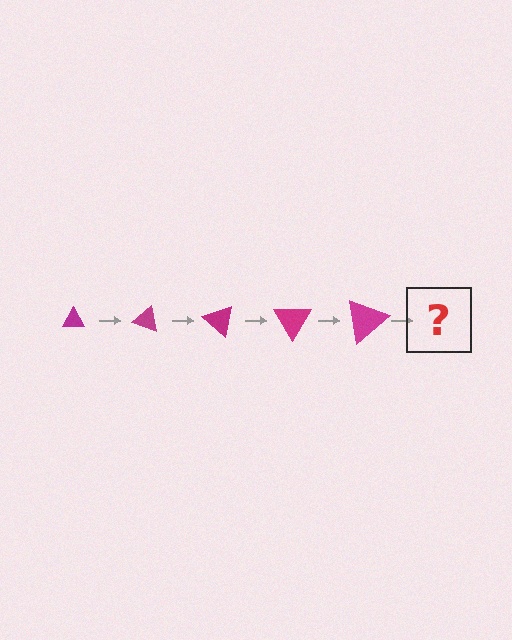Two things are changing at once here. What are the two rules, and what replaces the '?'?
The two rules are that the triangle grows larger each step and it rotates 20 degrees each step. The '?' should be a triangle, larger than the previous one and rotated 100 degrees from the start.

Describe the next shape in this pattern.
It should be a triangle, larger than the previous one and rotated 100 degrees from the start.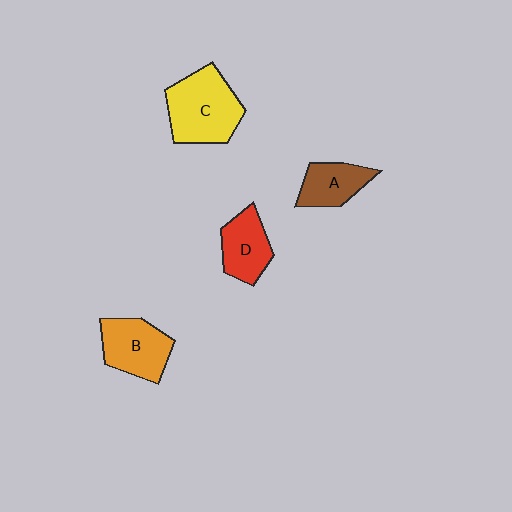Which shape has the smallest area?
Shape A (brown).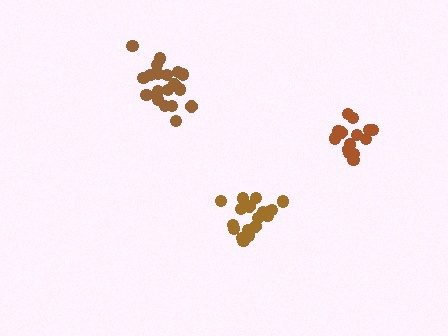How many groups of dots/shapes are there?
There are 3 groups.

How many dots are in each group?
Group 1: 20 dots, Group 2: 18 dots, Group 3: 14 dots (52 total).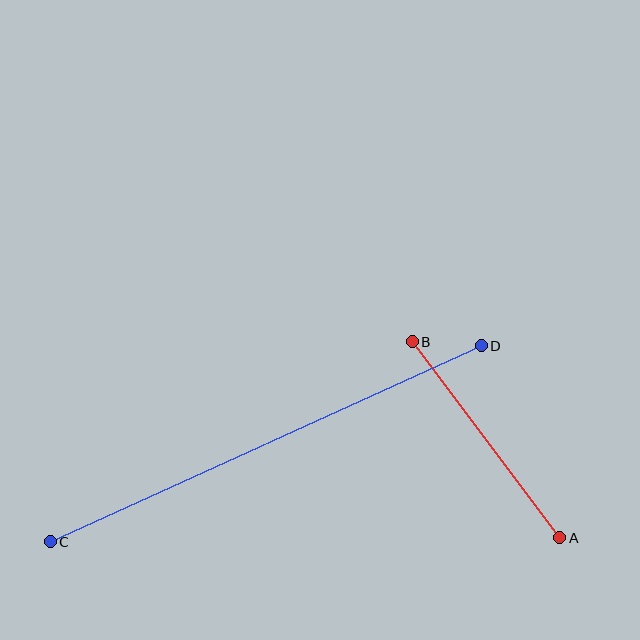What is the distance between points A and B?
The distance is approximately 245 pixels.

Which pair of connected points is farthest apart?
Points C and D are farthest apart.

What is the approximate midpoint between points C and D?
The midpoint is at approximately (266, 444) pixels.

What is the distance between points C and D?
The distance is approximately 473 pixels.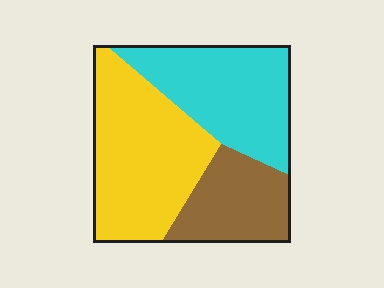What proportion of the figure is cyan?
Cyan takes up about one third (1/3) of the figure.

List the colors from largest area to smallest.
From largest to smallest: yellow, cyan, brown.